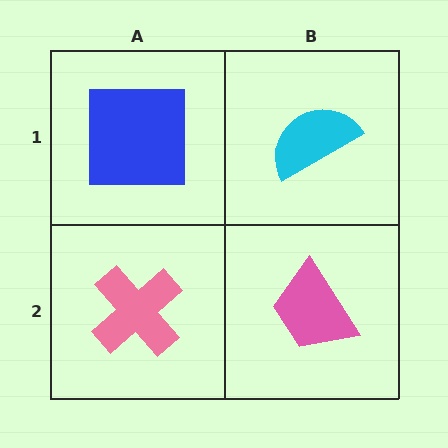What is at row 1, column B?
A cyan semicircle.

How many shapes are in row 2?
2 shapes.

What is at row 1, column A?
A blue square.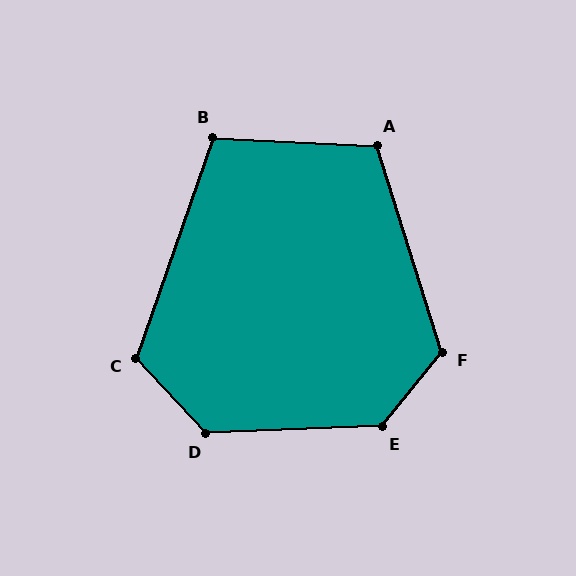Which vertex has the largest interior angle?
E, at approximately 132 degrees.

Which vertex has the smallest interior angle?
B, at approximately 107 degrees.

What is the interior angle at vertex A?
Approximately 110 degrees (obtuse).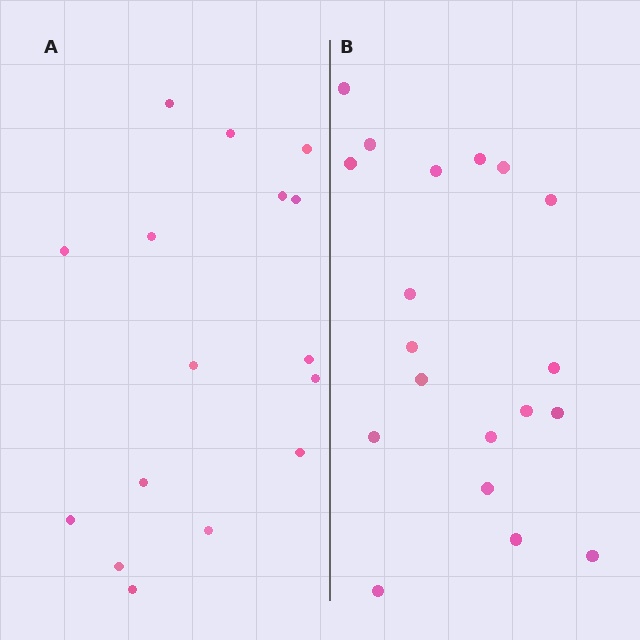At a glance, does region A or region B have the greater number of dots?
Region B (the right region) has more dots.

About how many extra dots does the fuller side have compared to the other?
Region B has just a few more — roughly 2 or 3 more dots than region A.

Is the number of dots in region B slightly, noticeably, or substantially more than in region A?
Region B has only slightly more — the two regions are fairly close. The ratio is roughly 1.2 to 1.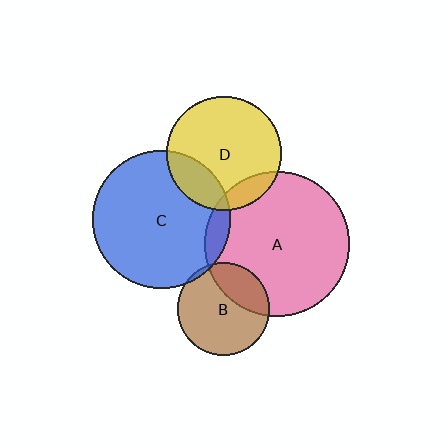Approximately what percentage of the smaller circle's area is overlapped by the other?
Approximately 5%.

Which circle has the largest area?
Circle A (pink).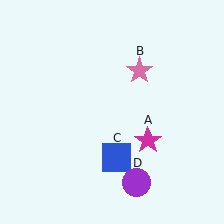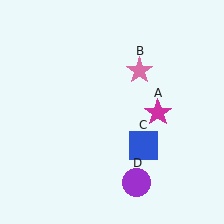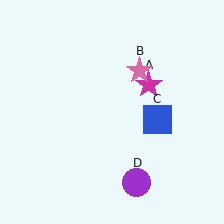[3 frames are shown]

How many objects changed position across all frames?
2 objects changed position: magenta star (object A), blue square (object C).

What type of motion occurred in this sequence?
The magenta star (object A), blue square (object C) rotated counterclockwise around the center of the scene.